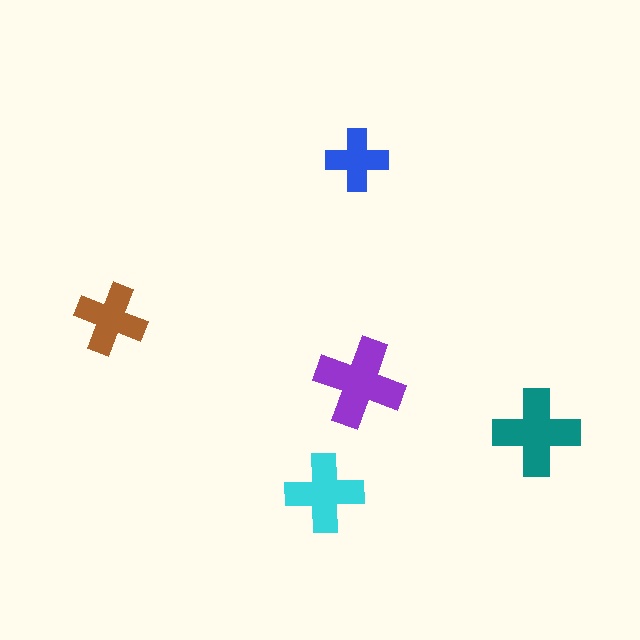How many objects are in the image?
There are 5 objects in the image.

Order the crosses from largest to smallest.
the purple one, the teal one, the cyan one, the brown one, the blue one.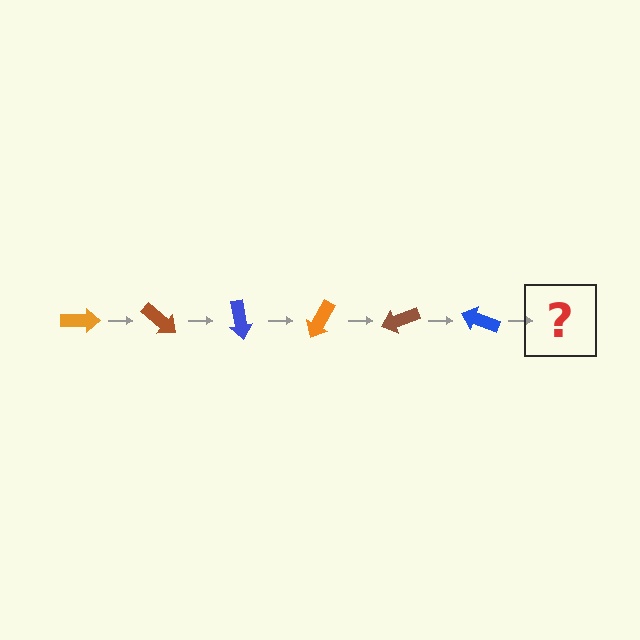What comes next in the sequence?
The next element should be an orange arrow, rotated 240 degrees from the start.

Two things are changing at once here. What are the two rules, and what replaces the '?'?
The two rules are that it rotates 40 degrees each step and the color cycles through orange, brown, and blue. The '?' should be an orange arrow, rotated 240 degrees from the start.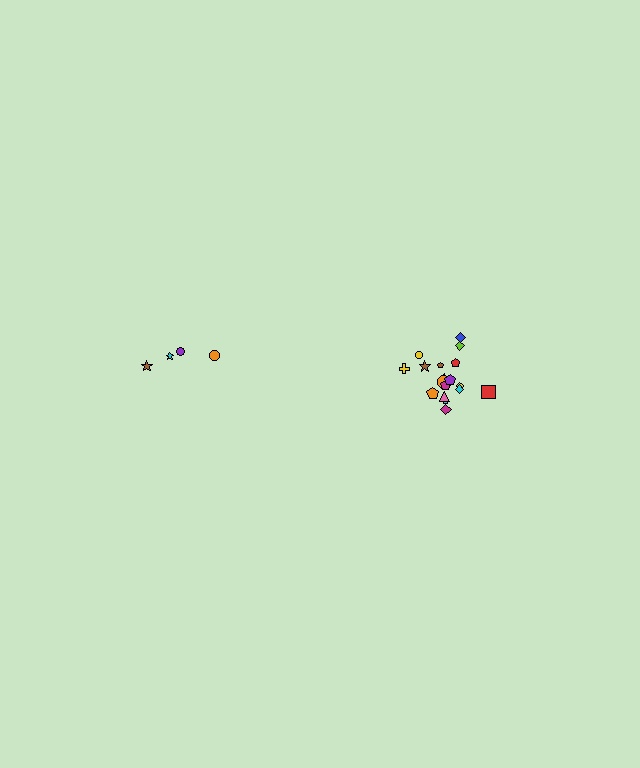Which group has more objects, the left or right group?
The right group.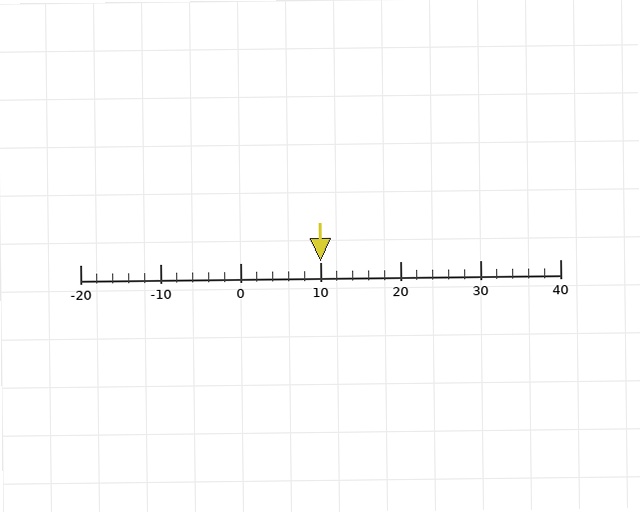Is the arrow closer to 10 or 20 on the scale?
The arrow is closer to 10.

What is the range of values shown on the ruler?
The ruler shows values from -20 to 40.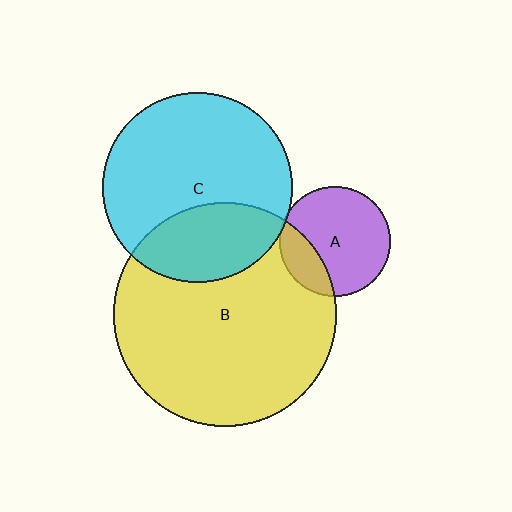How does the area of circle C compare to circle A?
Approximately 2.9 times.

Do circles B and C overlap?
Yes.